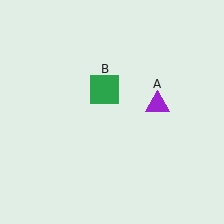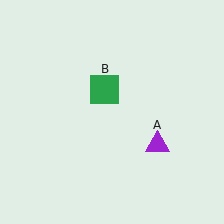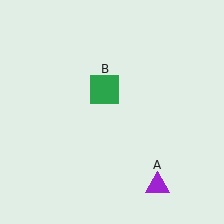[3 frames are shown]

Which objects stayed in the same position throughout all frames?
Green square (object B) remained stationary.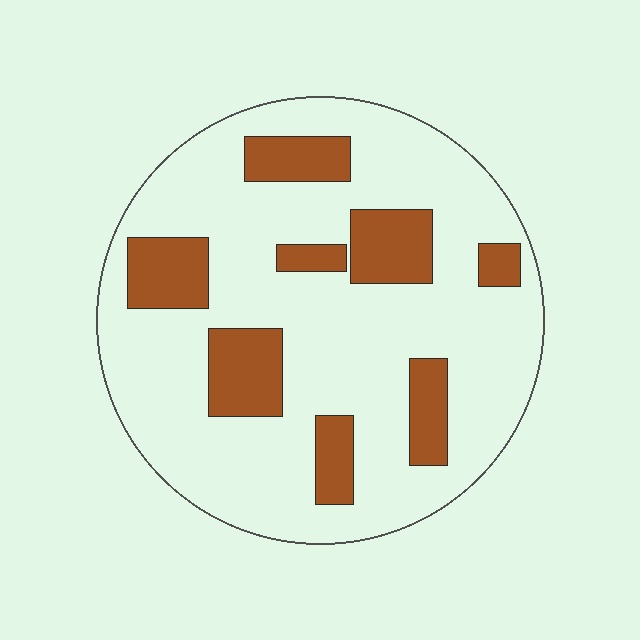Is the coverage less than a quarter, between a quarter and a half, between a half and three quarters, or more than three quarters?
Less than a quarter.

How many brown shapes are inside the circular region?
8.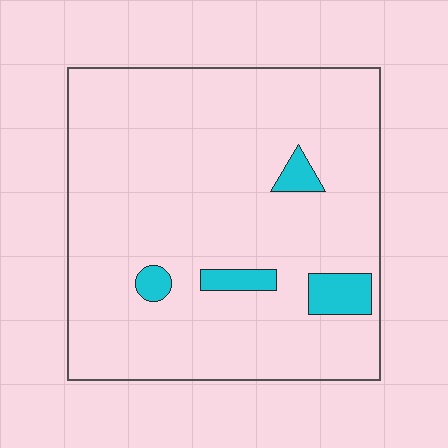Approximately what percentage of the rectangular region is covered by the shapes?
Approximately 5%.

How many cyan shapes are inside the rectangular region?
4.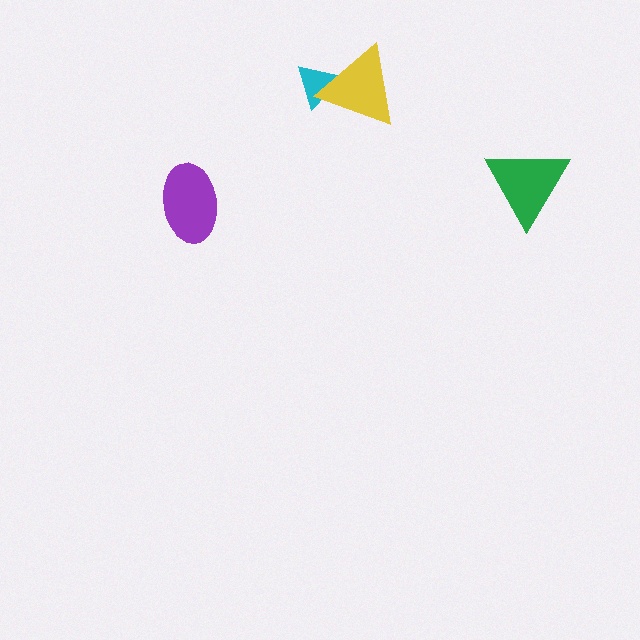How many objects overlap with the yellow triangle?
1 object overlaps with the yellow triangle.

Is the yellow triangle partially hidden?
No, no other shape covers it.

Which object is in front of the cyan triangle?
The yellow triangle is in front of the cyan triangle.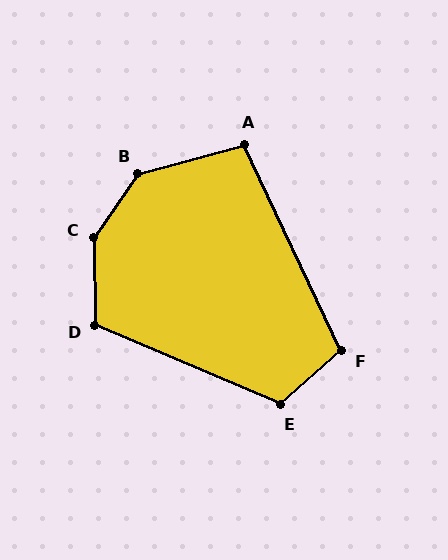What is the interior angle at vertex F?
Approximately 107 degrees (obtuse).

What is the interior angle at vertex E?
Approximately 115 degrees (obtuse).